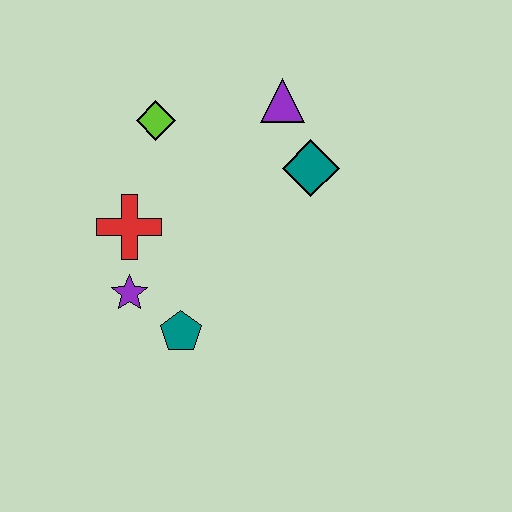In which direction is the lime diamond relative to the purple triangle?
The lime diamond is to the left of the purple triangle.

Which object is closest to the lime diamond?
The red cross is closest to the lime diamond.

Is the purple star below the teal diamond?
Yes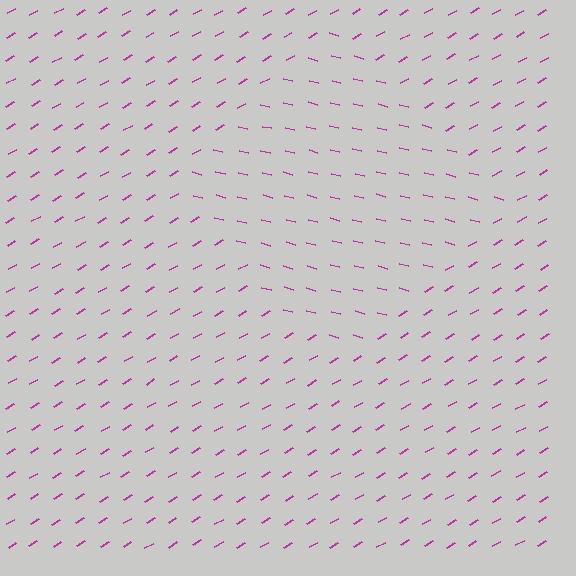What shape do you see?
I see a diamond.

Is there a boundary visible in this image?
Yes, there is a texture boundary formed by a change in line orientation.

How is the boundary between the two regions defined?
The boundary is defined purely by a change in line orientation (approximately 45 degrees difference). All lines are the same color and thickness.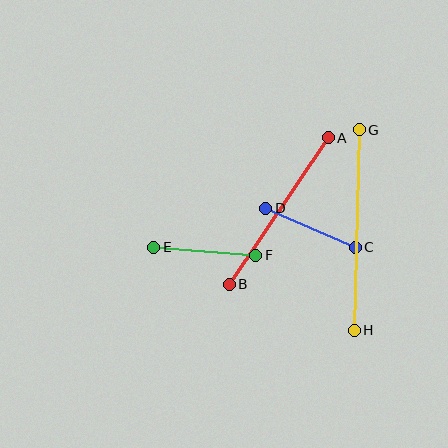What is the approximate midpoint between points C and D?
The midpoint is at approximately (310, 228) pixels.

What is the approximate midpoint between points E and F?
The midpoint is at approximately (205, 251) pixels.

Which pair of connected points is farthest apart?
Points G and H are farthest apart.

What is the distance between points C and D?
The distance is approximately 98 pixels.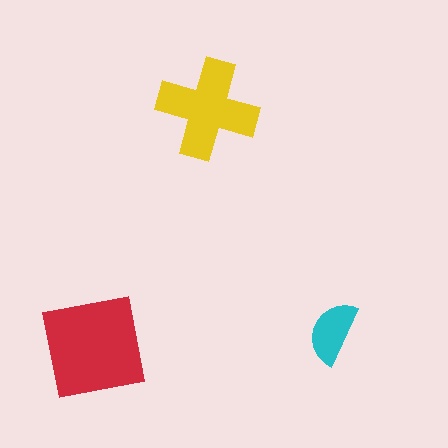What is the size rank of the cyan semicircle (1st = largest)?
3rd.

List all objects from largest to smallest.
The red square, the yellow cross, the cyan semicircle.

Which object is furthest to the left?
The red square is leftmost.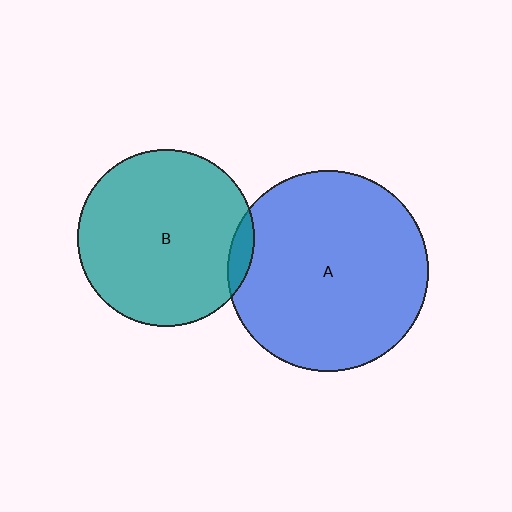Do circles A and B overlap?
Yes.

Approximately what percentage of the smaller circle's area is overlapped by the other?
Approximately 5%.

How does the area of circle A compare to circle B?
Approximately 1.3 times.